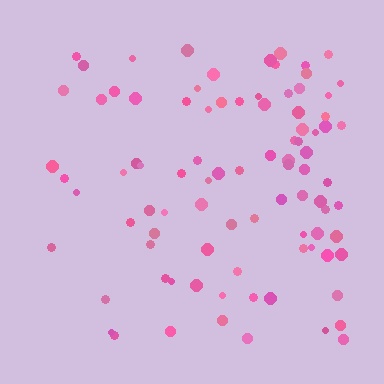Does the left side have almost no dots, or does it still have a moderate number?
Still a moderate number, just noticeably fewer than the right.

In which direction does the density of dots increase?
From left to right, with the right side densest.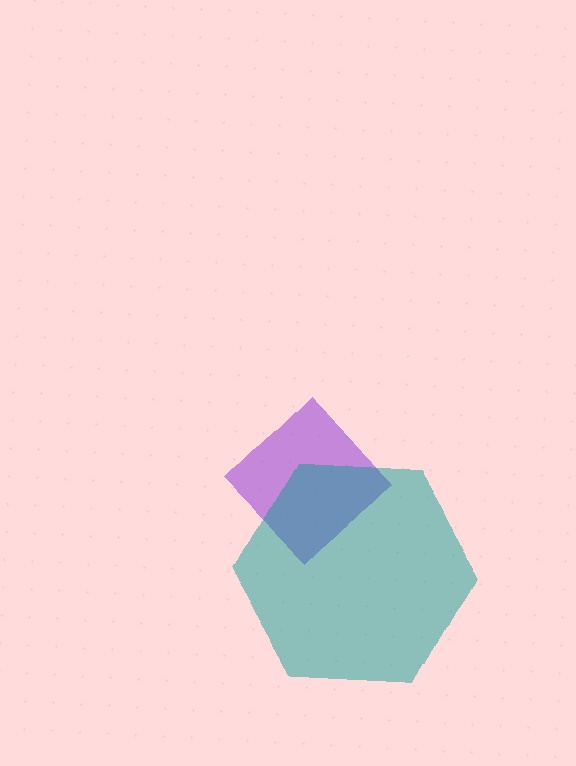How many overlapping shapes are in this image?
There are 2 overlapping shapes in the image.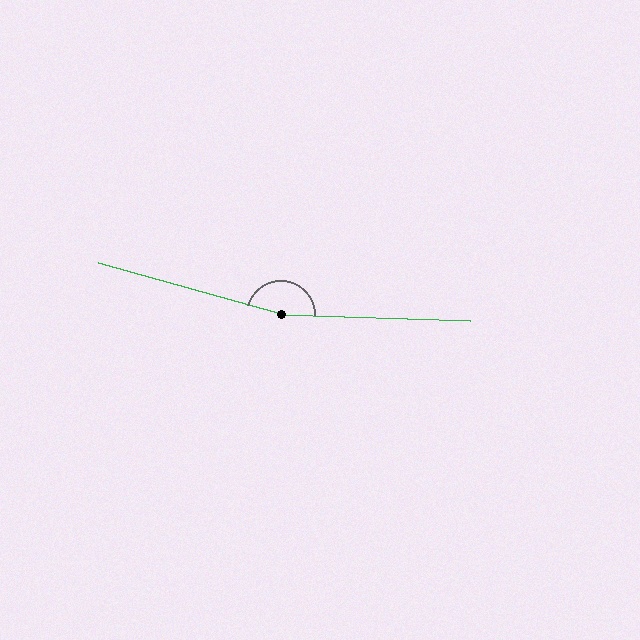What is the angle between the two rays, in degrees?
Approximately 166 degrees.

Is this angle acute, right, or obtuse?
It is obtuse.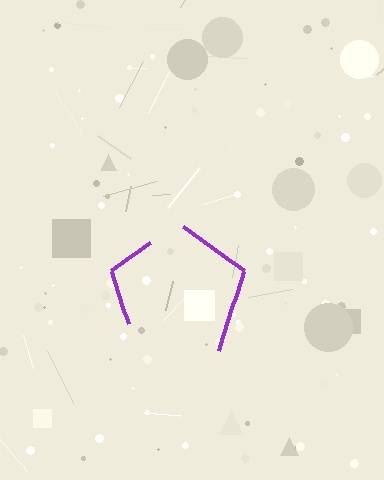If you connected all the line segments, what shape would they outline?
They would outline a pentagon.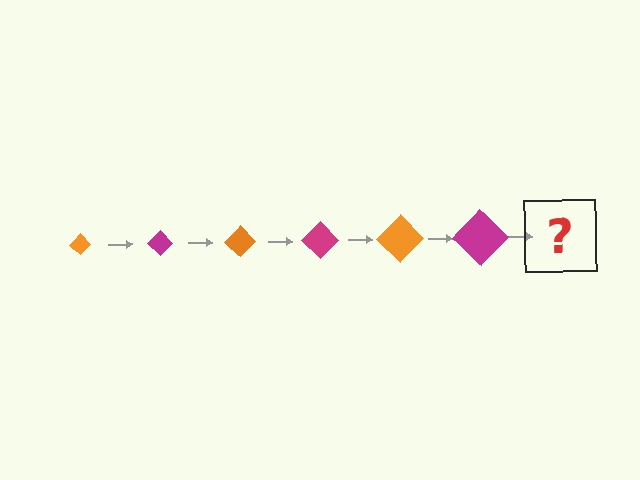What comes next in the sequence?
The next element should be an orange diamond, larger than the previous one.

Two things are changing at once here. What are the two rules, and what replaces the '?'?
The two rules are that the diamond grows larger each step and the color cycles through orange and magenta. The '?' should be an orange diamond, larger than the previous one.